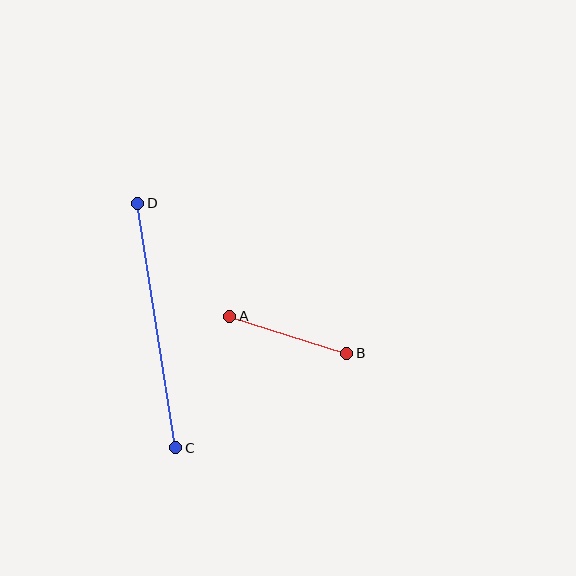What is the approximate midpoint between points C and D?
The midpoint is at approximately (157, 325) pixels.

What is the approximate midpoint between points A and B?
The midpoint is at approximately (288, 335) pixels.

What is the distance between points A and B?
The distance is approximately 123 pixels.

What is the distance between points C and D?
The distance is approximately 247 pixels.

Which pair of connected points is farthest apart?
Points C and D are farthest apart.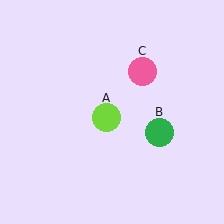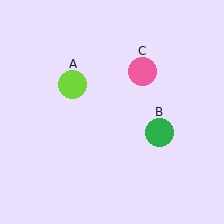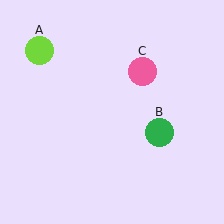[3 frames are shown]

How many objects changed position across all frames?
1 object changed position: lime circle (object A).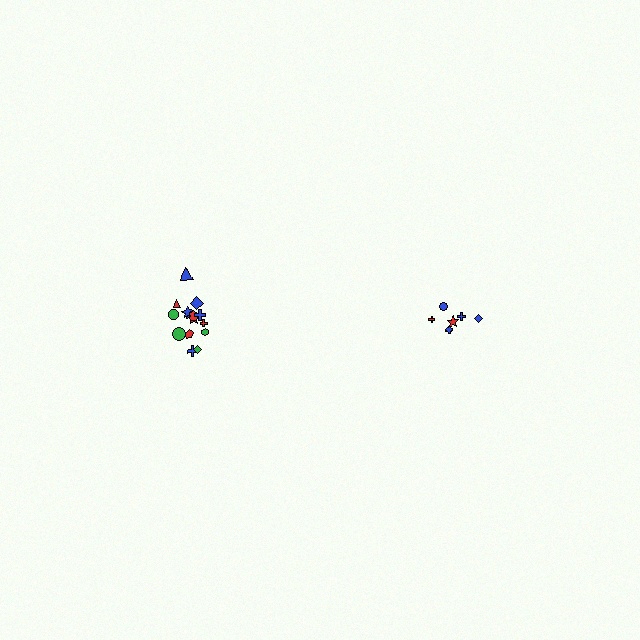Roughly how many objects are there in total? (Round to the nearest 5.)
Roughly 20 objects in total.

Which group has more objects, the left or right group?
The left group.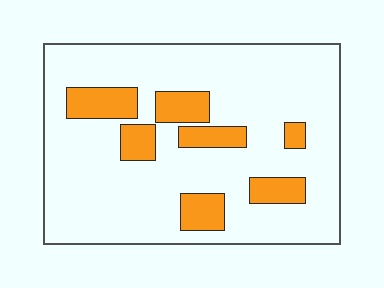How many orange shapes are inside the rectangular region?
7.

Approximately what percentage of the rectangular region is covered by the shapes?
Approximately 20%.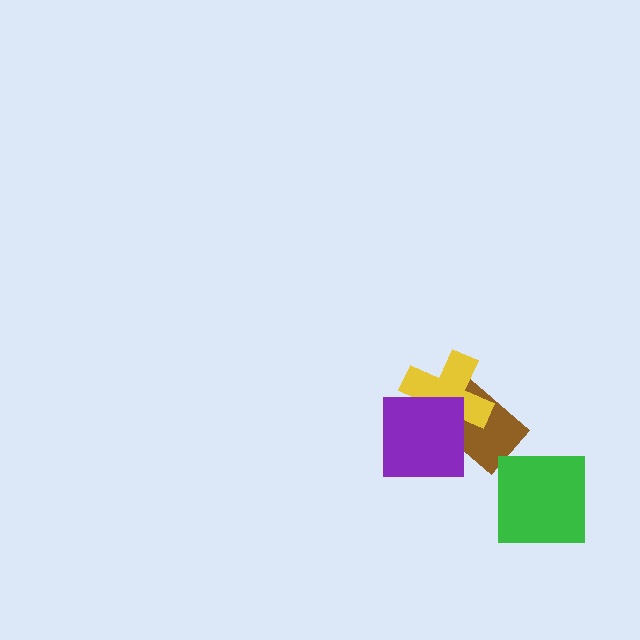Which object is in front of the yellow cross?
The purple square is in front of the yellow cross.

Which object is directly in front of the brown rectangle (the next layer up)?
The yellow cross is directly in front of the brown rectangle.